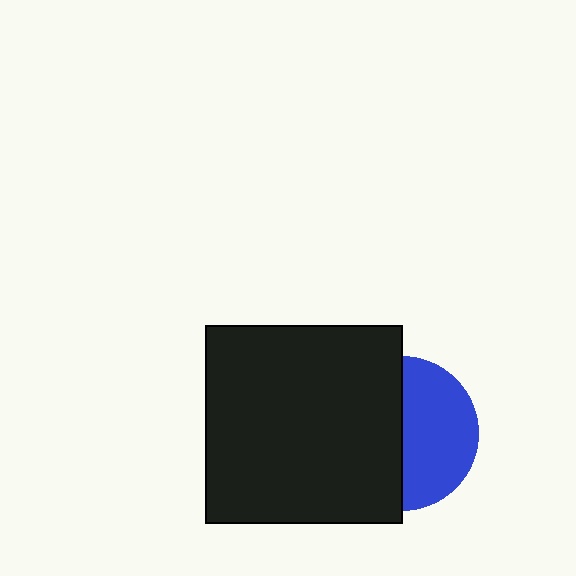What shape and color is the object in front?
The object in front is a black rectangle.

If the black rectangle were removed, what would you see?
You would see the complete blue circle.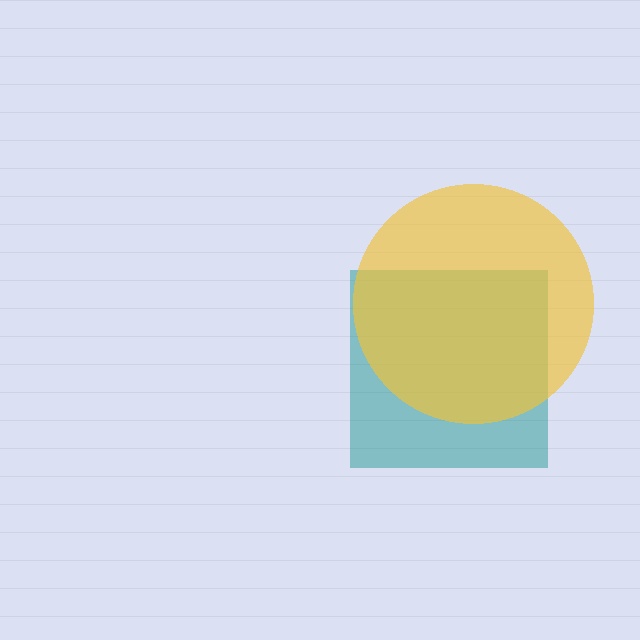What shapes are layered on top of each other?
The layered shapes are: a teal square, a yellow circle.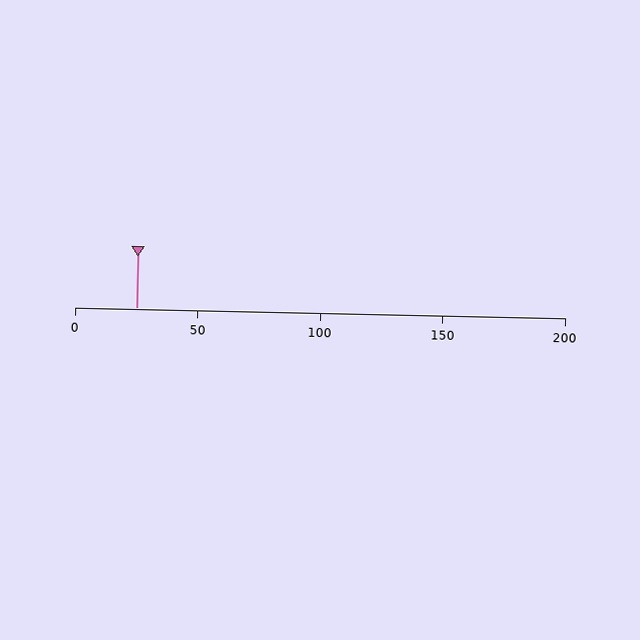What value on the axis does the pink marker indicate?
The marker indicates approximately 25.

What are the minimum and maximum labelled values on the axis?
The axis runs from 0 to 200.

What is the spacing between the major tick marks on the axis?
The major ticks are spaced 50 apart.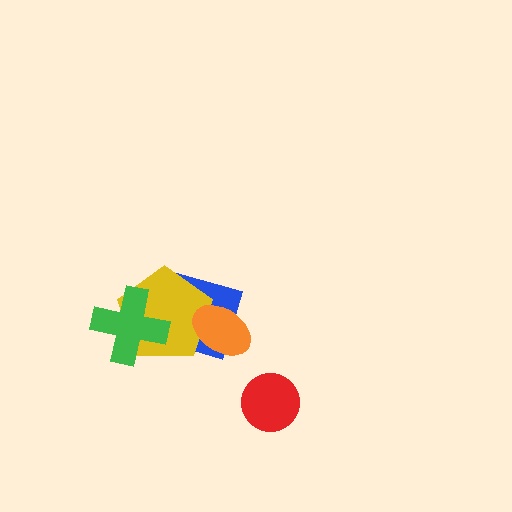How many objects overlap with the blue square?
2 objects overlap with the blue square.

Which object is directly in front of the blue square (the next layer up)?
The yellow pentagon is directly in front of the blue square.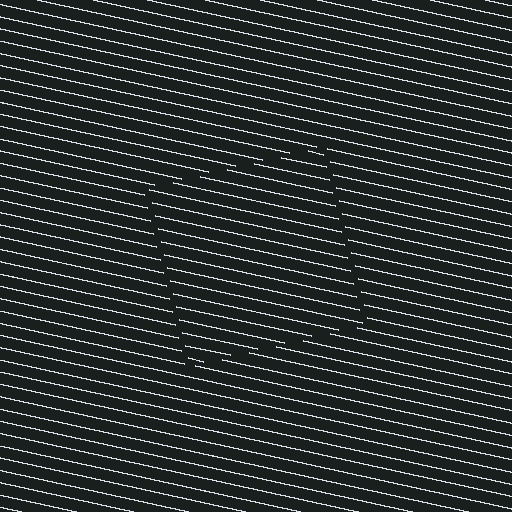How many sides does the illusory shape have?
4 sides — the line-ends trace a square.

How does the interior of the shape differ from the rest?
The interior of the shape contains the same grating, shifted by half a period — the contour is defined by the phase discontinuity where line-ends from the inner and outer gratings abut.